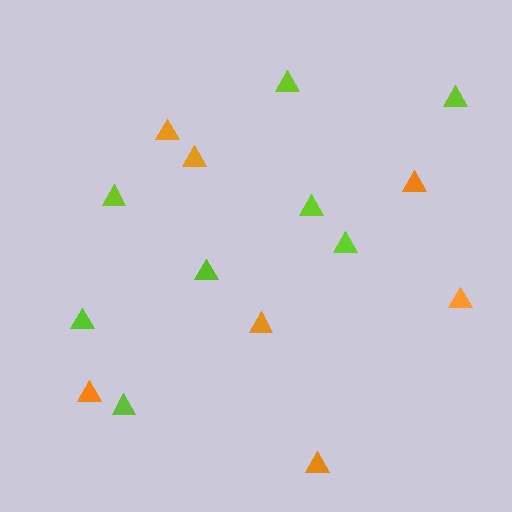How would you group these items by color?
There are 2 groups: one group of orange triangles (7) and one group of lime triangles (8).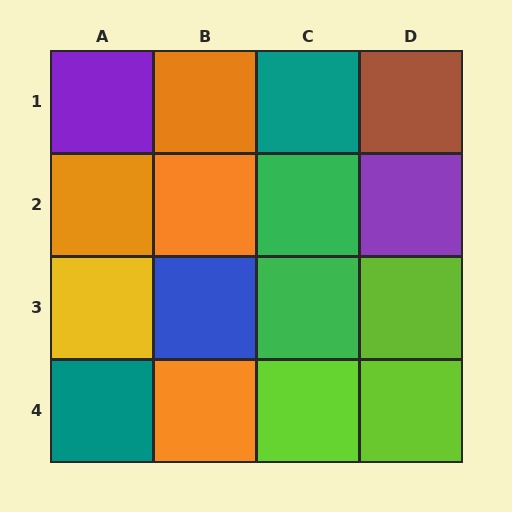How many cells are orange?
4 cells are orange.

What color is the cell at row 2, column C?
Green.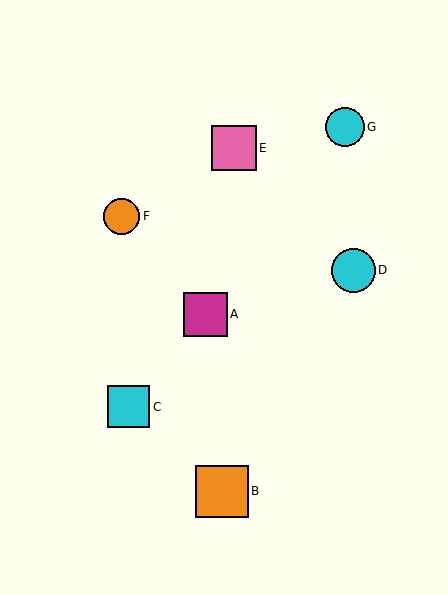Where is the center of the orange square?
The center of the orange square is at (222, 491).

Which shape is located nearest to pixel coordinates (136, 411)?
The cyan square (labeled C) at (129, 407) is nearest to that location.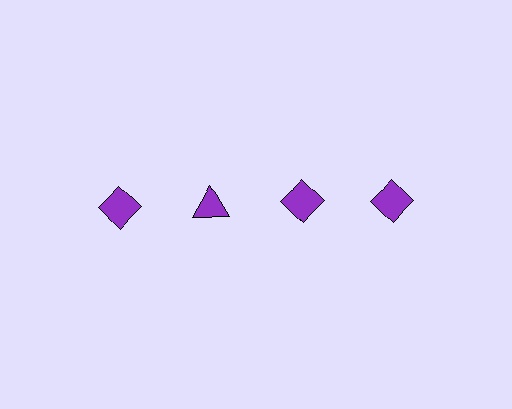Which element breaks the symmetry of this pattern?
The purple triangle in the top row, second from left column breaks the symmetry. All other shapes are purple diamonds.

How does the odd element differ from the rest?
It has a different shape: triangle instead of diamond.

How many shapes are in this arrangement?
There are 4 shapes arranged in a grid pattern.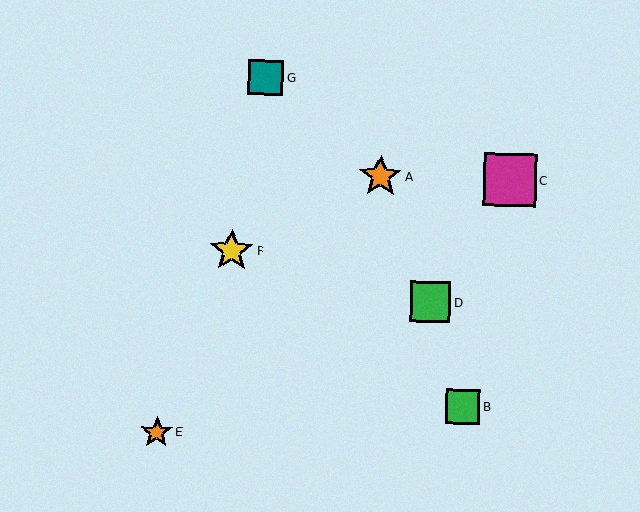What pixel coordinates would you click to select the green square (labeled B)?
Click at (463, 407) to select the green square B.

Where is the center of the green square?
The center of the green square is at (463, 407).